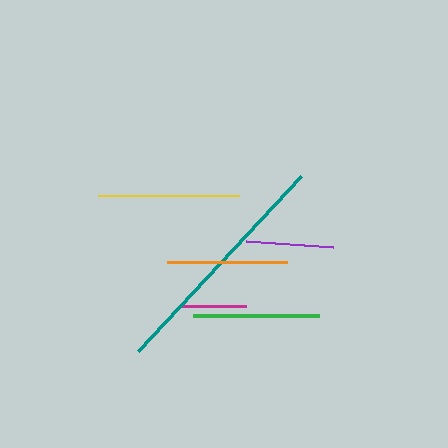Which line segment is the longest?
The teal line is the longest at approximately 239 pixels.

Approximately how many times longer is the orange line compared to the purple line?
The orange line is approximately 1.4 times the length of the purple line.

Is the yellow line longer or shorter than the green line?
The yellow line is longer than the green line.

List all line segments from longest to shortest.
From longest to shortest: teal, yellow, green, orange, purple, magenta.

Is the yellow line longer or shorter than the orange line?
The yellow line is longer than the orange line.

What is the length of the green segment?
The green segment is approximately 126 pixels long.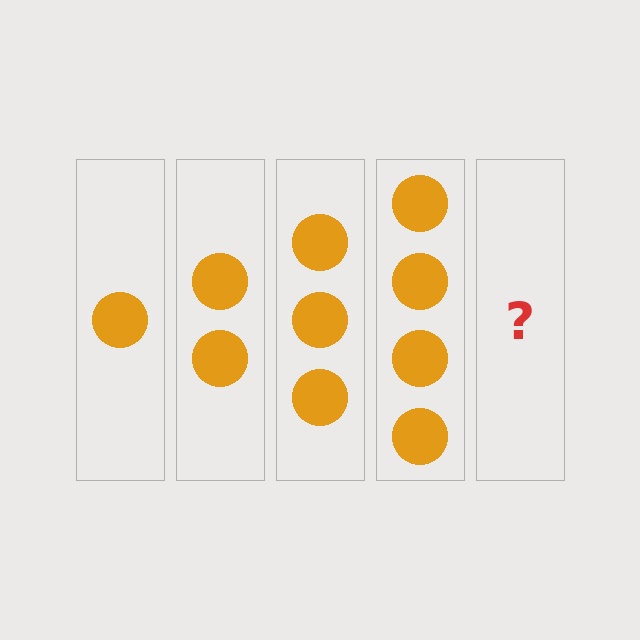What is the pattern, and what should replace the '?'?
The pattern is that each step adds one more circle. The '?' should be 5 circles.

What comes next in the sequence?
The next element should be 5 circles.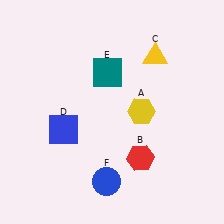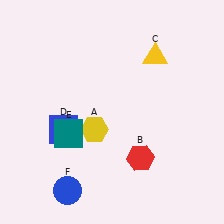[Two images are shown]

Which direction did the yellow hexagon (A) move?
The yellow hexagon (A) moved left.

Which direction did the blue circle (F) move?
The blue circle (F) moved left.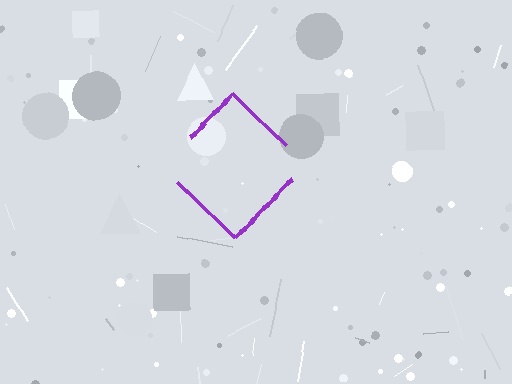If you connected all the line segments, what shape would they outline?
They would outline a diamond.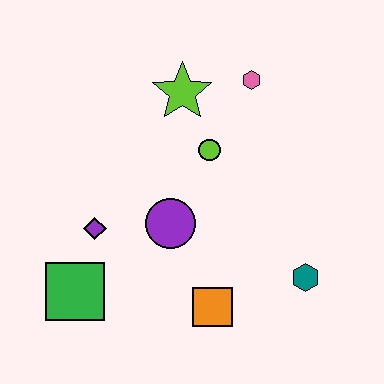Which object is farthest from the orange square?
The pink hexagon is farthest from the orange square.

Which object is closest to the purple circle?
The purple diamond is closest to the purple circle.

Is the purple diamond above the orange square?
Yes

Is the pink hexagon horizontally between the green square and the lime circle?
No